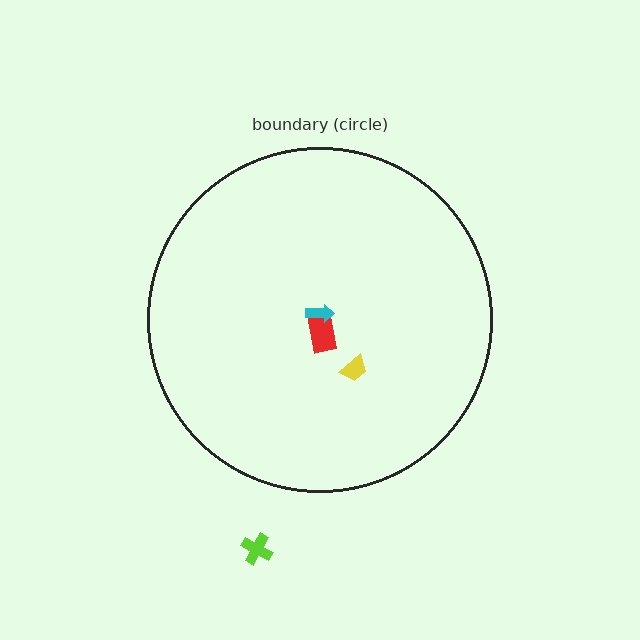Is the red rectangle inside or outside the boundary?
Inside.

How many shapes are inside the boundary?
3 inside, 1 outside.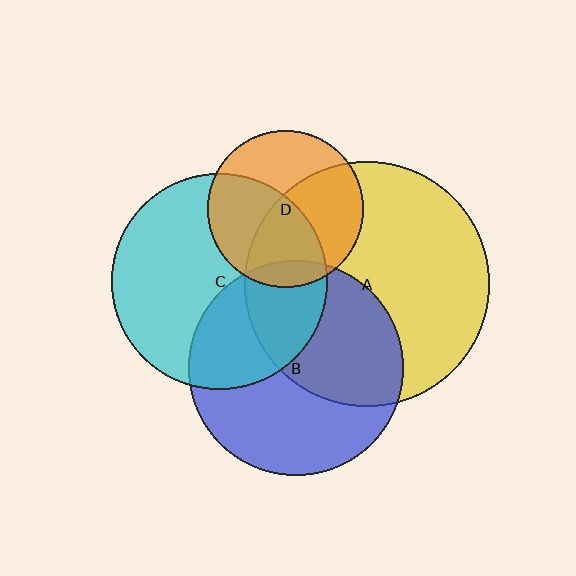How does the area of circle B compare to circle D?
Approximately 1.9 times.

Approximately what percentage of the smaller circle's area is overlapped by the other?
Approximately 50%.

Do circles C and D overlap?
Yes.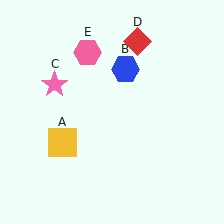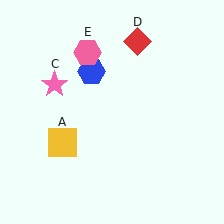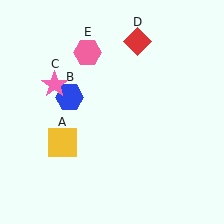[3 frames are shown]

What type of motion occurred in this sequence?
The blue hexagon (object B) rotated counterclockwise around the center of the scene.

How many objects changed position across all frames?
1 object changed position: blue hexagon (object B).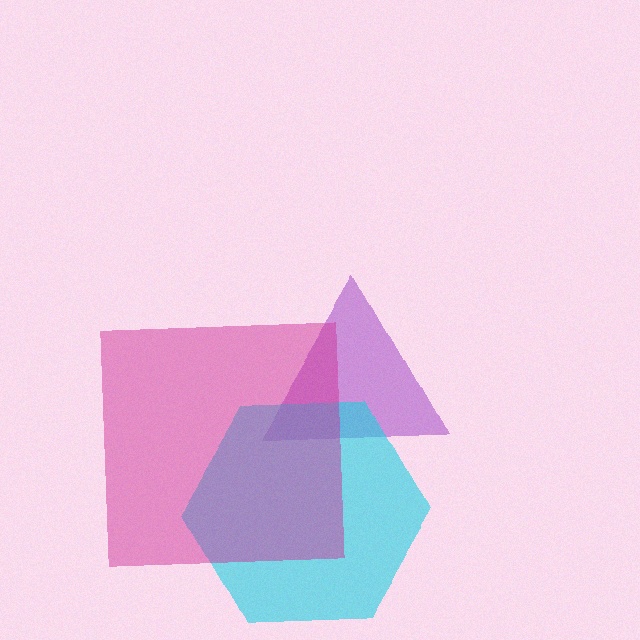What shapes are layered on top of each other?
The layered shapes are: a purple triangle, a cyan hexagon, a magenta square.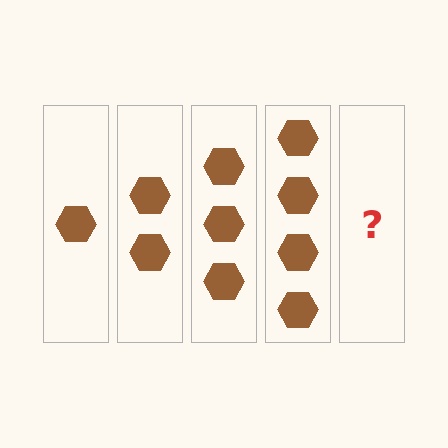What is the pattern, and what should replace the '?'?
The pattern is that each step adds one more hexagon. The '?' should be 5 hexagons.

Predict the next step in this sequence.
The next step is 5 hexagons.